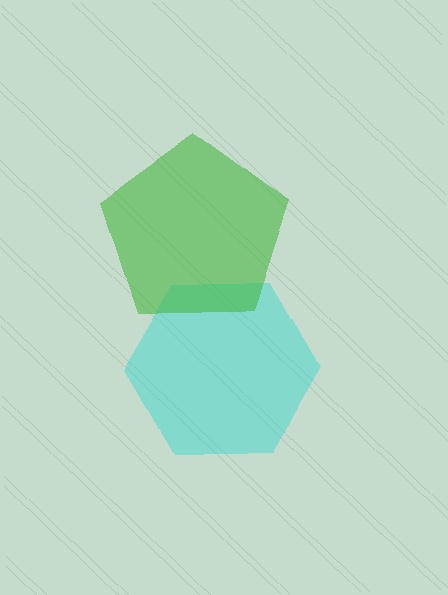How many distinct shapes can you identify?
There are 2 distinct shapes: a cyan hexagon, a green pentagon.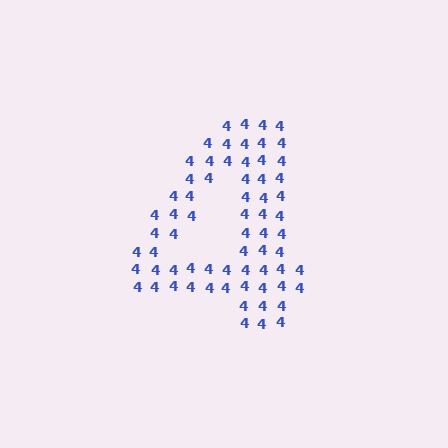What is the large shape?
The large shape is the digit 4.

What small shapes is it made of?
It is made of small digit 4's.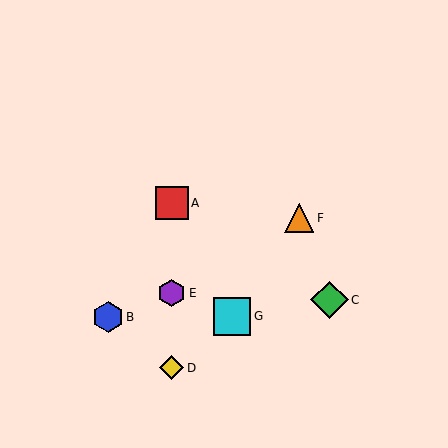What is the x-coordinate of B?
Object B is at x≈108.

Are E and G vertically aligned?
No, E is at x≈172 and G is at x≈232.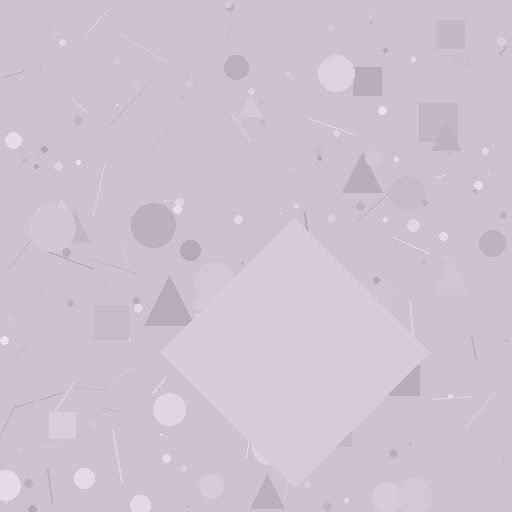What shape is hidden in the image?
A diamond is hidden in the image.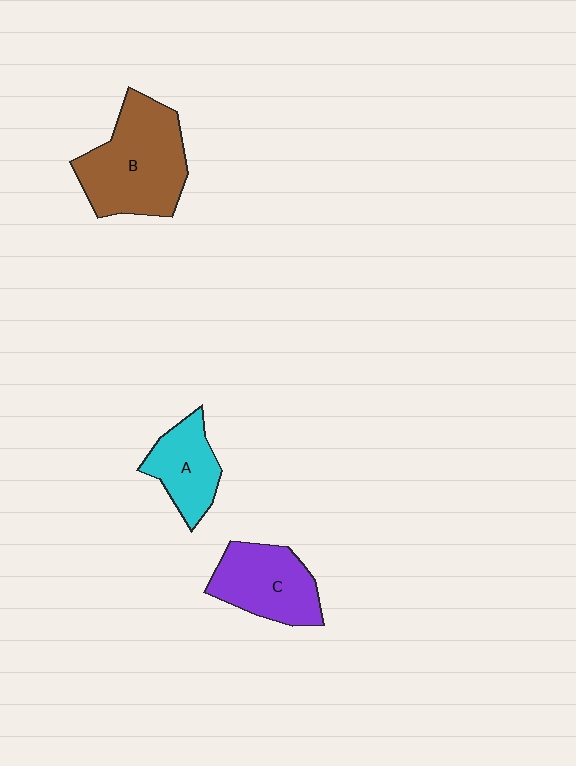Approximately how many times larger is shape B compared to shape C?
Approximately 1.4 times.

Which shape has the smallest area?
Shape A (cyan).